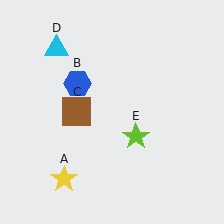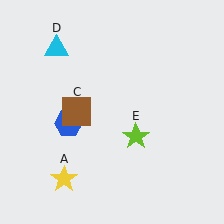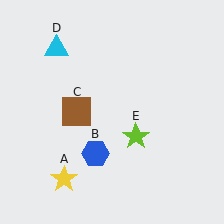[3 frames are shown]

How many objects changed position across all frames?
1 object changed position: blue hexagon (object B).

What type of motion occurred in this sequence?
The blue hexagon (object B) rotated counterclockwise around the center of the scene.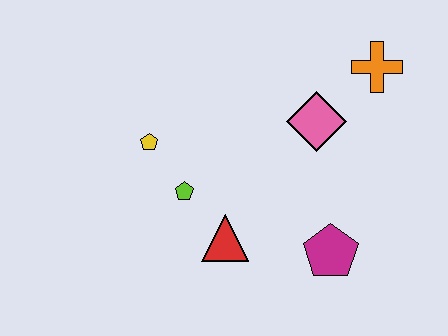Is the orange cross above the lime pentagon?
Yes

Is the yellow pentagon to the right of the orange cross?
No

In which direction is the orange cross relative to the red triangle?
The orange cross is above the red triangle.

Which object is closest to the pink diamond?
The orange cross is closest to the pink diamond.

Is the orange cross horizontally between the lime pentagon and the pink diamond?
No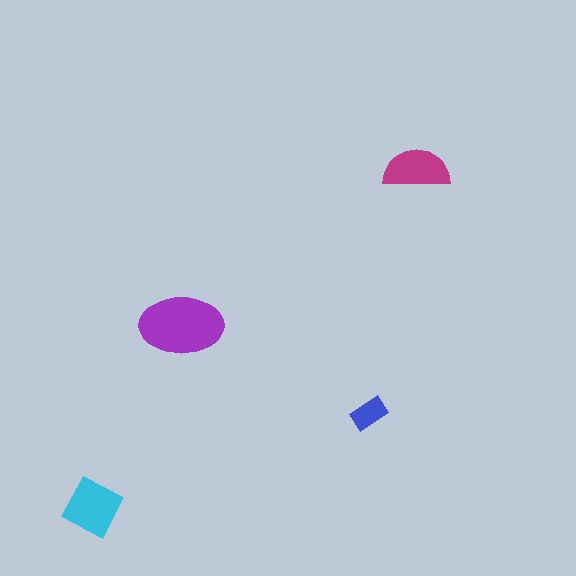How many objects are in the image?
There are 4 objects in the image.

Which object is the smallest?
The blue rectangle.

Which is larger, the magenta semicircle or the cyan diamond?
The cyan diamond.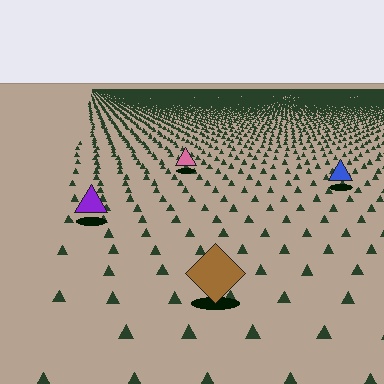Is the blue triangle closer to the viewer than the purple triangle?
No. The purple triangle is closer — you can tell from the texture gradient: the ground texture is coarser near it.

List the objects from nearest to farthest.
From nearest to farthest: the brown diamond, the purple triangle, the blue triangle, the pink triangle.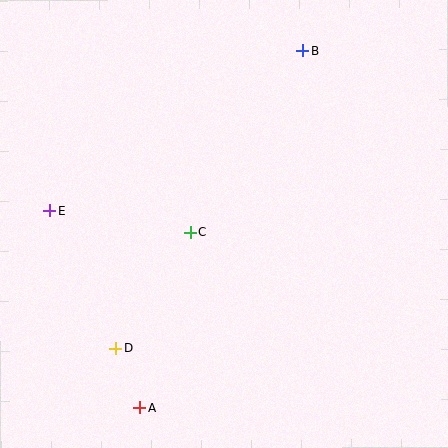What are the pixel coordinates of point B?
Point B is at (303, 50).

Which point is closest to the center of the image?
Point C at (190, 233) is closest to the center.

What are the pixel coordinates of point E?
Point E is at (50, 210).